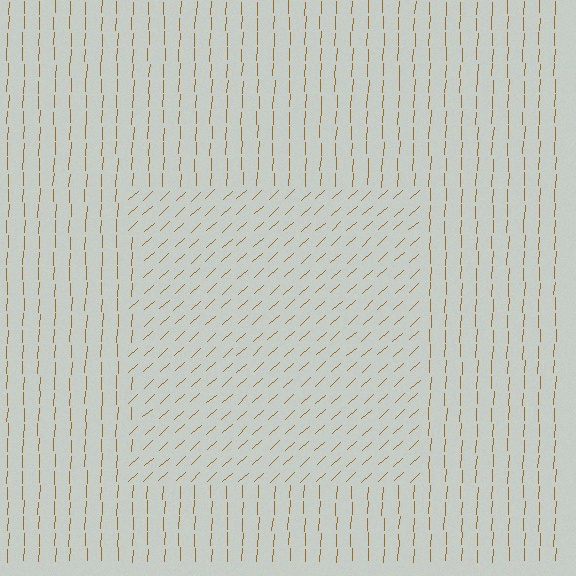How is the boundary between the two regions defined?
The boundary is defined purely by a change in line orientation (approximately 45 degrees difference). All lines are the same color and thickness.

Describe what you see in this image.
The image is filled with small brown line segments. A rectangle region in the image has lines oriented differently from the surrounding lines, creating a visible texture boundary.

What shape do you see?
I see a rectangle.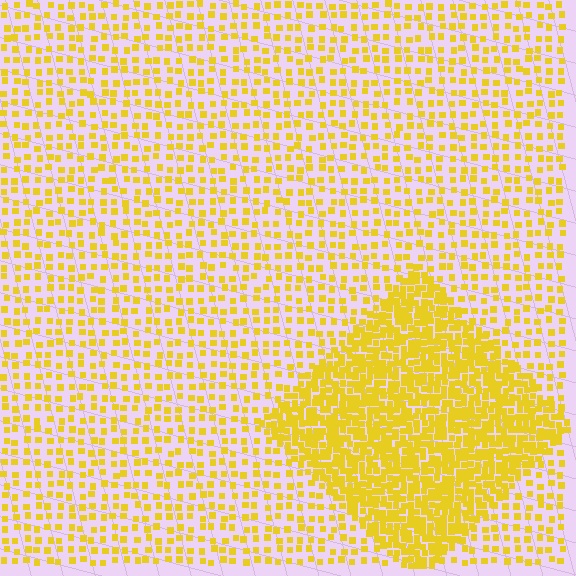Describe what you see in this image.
The image contains small yellow elements arranged at two different densities. A diamond-shaped region is visible where the elements are more densely packed than the surrounding area.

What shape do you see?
I see a diamond.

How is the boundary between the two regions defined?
The boundary is defined by a change in element density (approximately 2.6x ratio). All elements are the same color, size, and shape.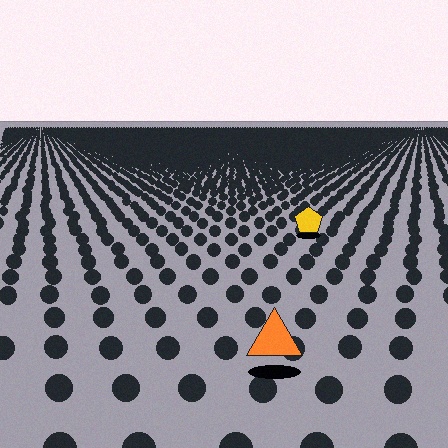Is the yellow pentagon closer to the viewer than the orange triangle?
No. The orange triangle is closer — you can tell from the texture gradient: the ground texture is coarser near it.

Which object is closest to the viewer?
The orange triangle is closest. The texture marks near it are larger and more spread out.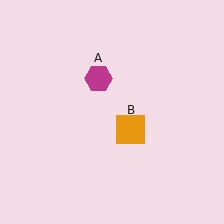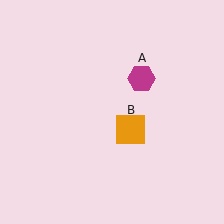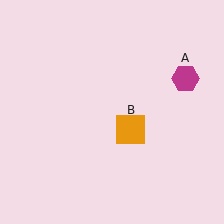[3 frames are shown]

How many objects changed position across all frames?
1 object changed position: magenta hexagon (object A).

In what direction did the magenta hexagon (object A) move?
The magenta hexagon (object A) moved right.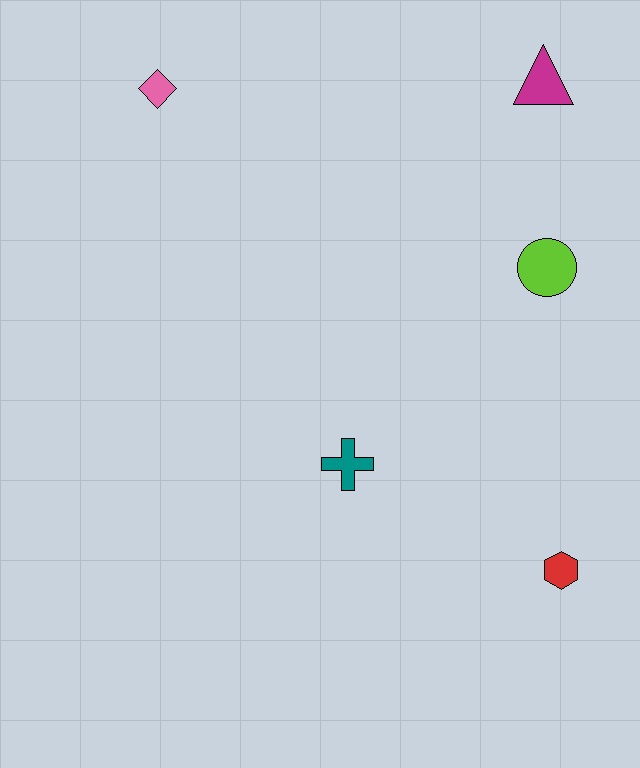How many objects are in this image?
There are 5 objects.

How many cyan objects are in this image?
There are no cyan objects.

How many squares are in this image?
There are no squares.